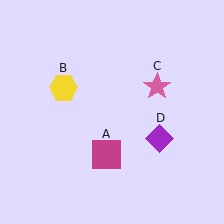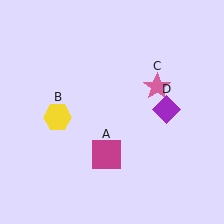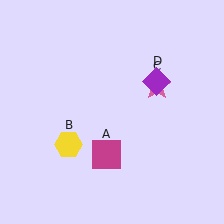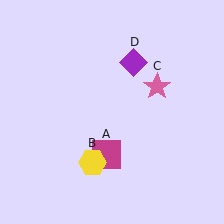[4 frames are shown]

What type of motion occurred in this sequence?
The yellow hexagon (object B), purple diamond (object D) rotated counterclockwise around the center of the scene.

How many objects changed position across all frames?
2 objects changed position: yellow hexagon (object B), purple diamond (object D).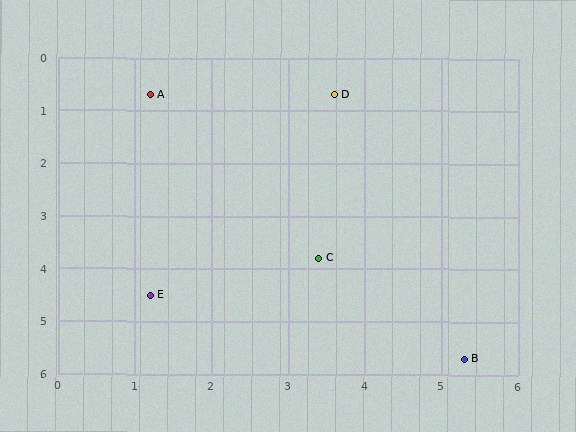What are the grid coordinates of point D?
Point D is at approximately (3.6, 0.7).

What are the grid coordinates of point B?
Point B is at approximately (5.3, 5.7).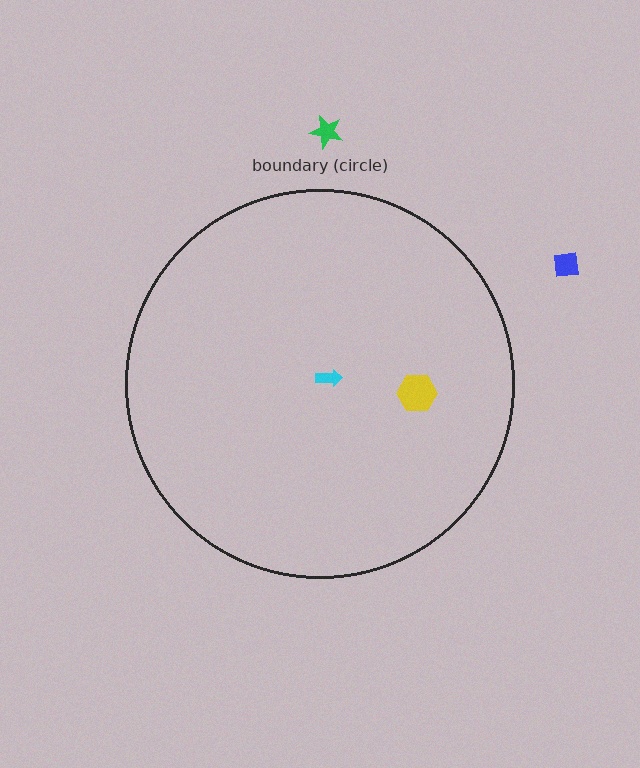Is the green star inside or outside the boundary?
Outside.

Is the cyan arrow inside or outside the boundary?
Inside.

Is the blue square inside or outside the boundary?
Outside.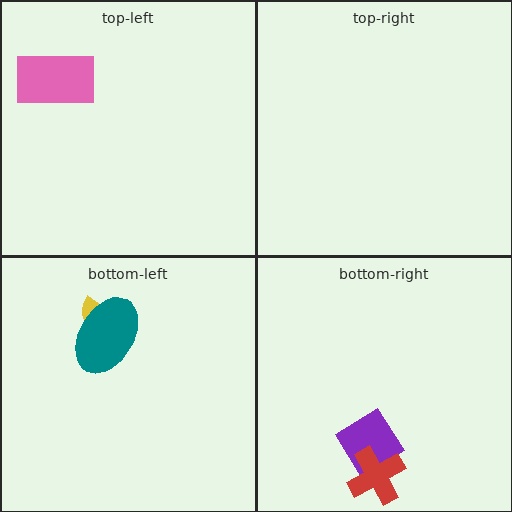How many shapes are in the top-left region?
1.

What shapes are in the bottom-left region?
The yellow semicircle, the teal ellipse.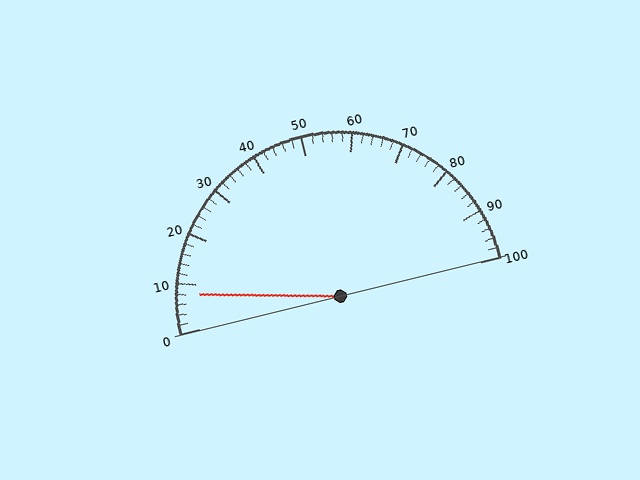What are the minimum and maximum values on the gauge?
The gauge ranges from 0 to 100.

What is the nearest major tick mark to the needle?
The nearest major tick mark is 10.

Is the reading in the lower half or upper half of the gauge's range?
The reading is in the lower half of the range (0 to 100).